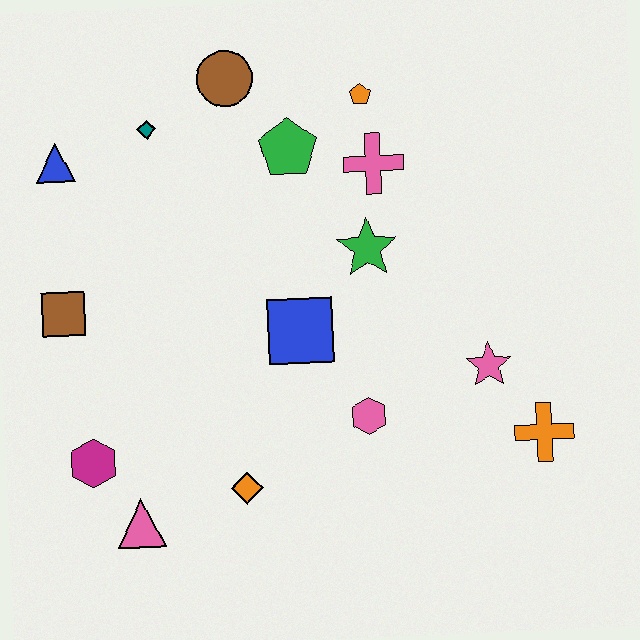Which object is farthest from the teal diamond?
The orange cross is farthest from the teal diamond.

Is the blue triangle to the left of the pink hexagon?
Yes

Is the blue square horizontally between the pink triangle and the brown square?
No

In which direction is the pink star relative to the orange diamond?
The pink star is to the right of the orange diamond.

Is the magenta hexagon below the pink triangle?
No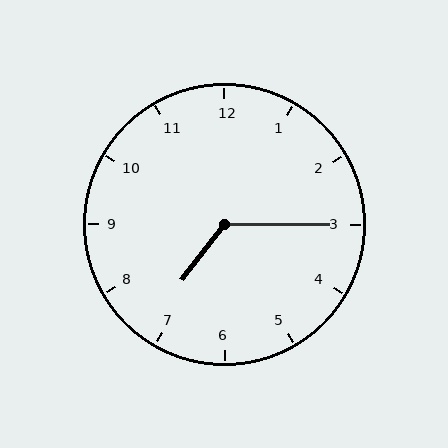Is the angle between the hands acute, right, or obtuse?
It is obtuse.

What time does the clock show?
7:15.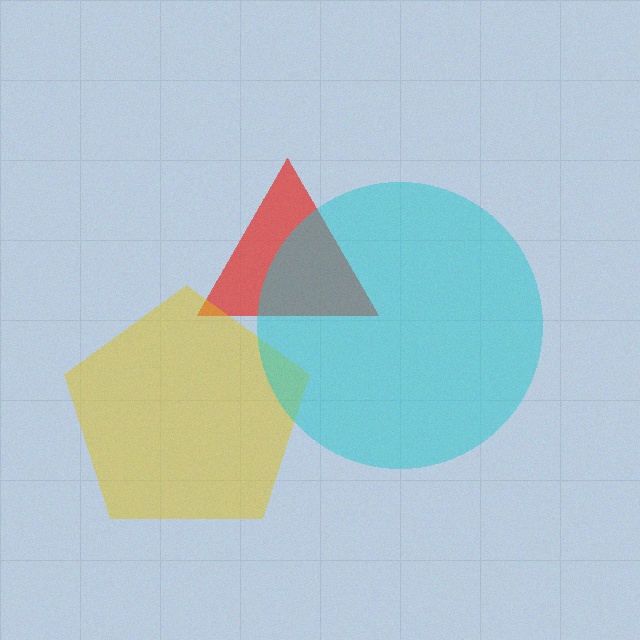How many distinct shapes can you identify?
There are 3 distinct shapes: a red triangle, a yellow pentagon, a cyan circle.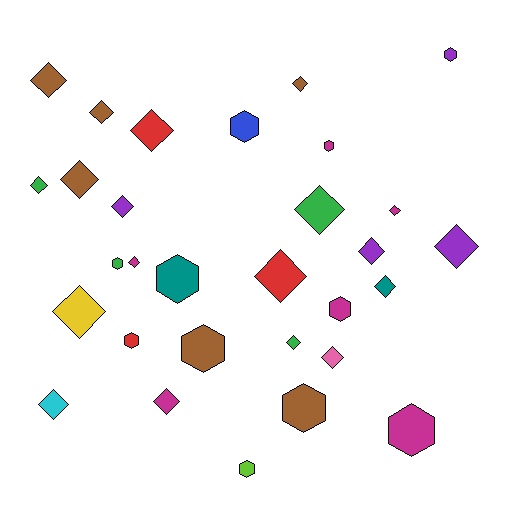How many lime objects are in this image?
There is 1 lime object.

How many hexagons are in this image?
There are 11 hexagons.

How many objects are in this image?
There are 30 objects.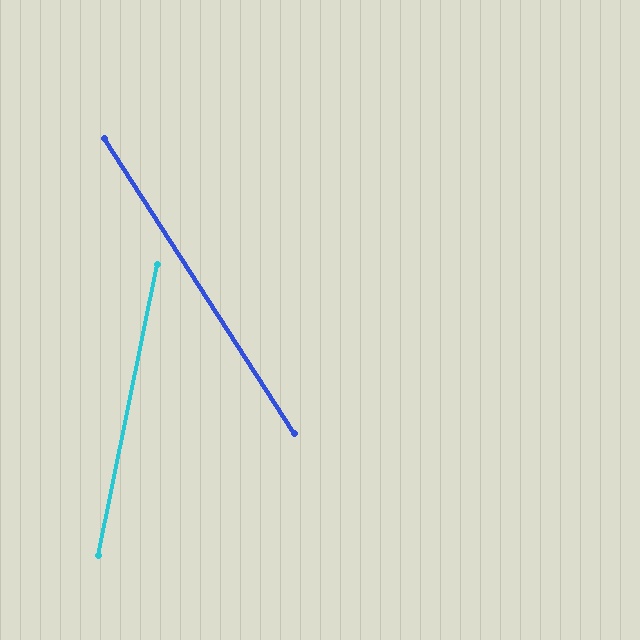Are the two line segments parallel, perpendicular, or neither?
Neither parallel nor perpendicular — they differ by about 44°.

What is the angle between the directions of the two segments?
Approximately 44 degrees.